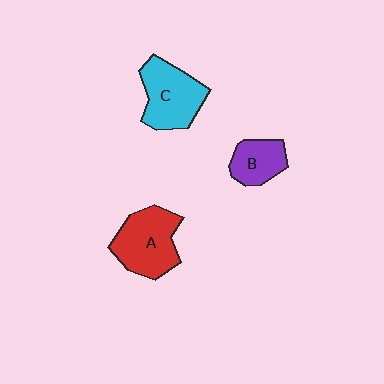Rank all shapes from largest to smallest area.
From largest to smallest: A (red), C (cyan), B (purple).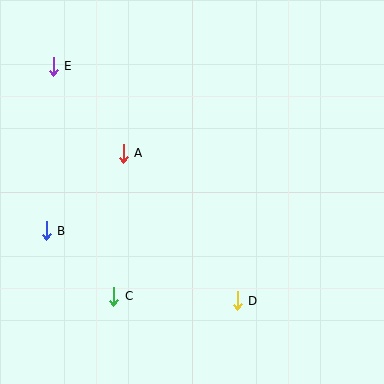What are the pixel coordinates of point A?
Point A is at (123, 153).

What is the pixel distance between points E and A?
The distance between E and A is 111 pixels.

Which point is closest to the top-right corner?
Point A is closest to the top-right corner.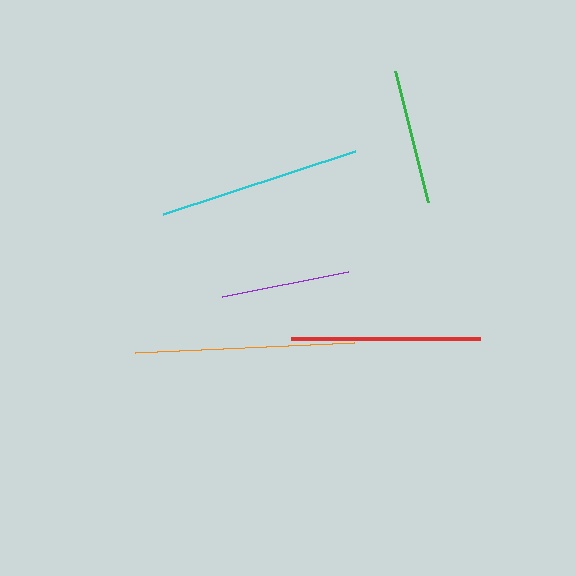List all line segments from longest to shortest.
From longest to shortest: orange, cyan, red, green, purple.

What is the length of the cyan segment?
The cyan segment is approximately 203 pixels long.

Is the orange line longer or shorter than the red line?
The orange line is longer than the red line.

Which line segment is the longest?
The orange line is the longest at approximately 219 pixels.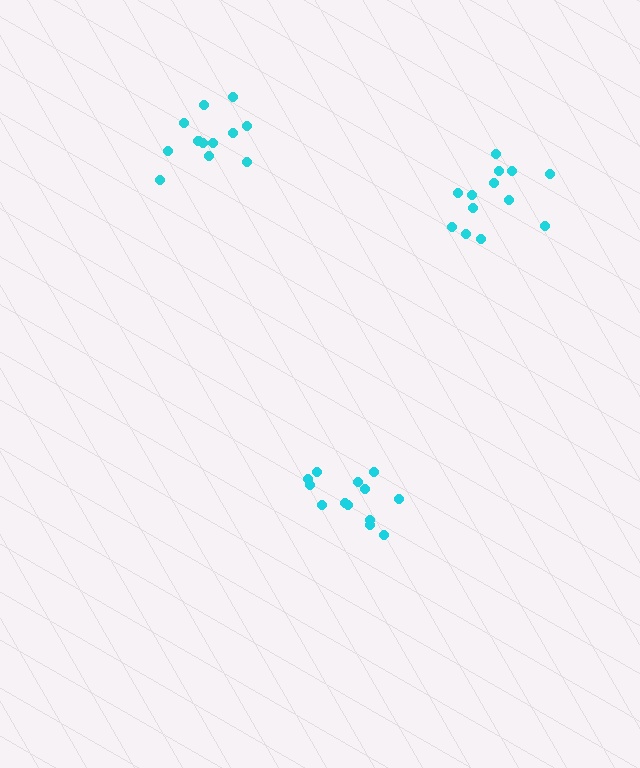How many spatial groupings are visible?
There are 3 spatial groupings.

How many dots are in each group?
Group 1: 12 dots, Group 2: 13 dots, Group 3: 13 dots (38 total).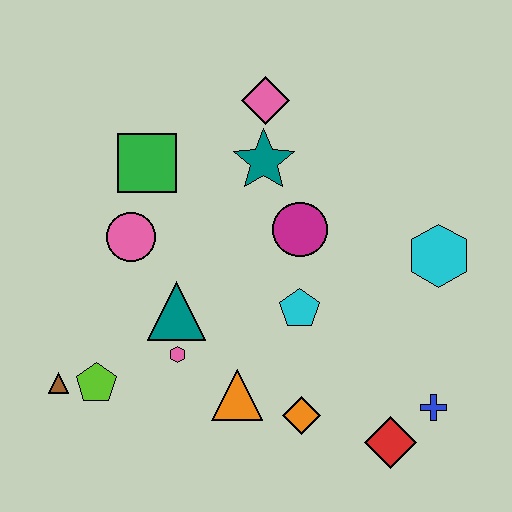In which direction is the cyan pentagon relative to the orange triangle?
The cyan pentagon is above the orange triangle.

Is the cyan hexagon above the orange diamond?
Yes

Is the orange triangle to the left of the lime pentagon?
No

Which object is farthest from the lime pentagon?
The cyan hexagon is farthest from the lime pentagon.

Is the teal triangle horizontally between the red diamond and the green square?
Yes